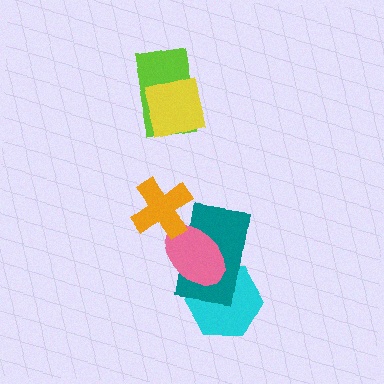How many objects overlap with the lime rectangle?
1 object overlaps with the lime rectangle.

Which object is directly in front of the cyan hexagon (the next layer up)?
The teal rectangle is directly in front of the cyan hexagon.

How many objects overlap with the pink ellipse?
3 objects overlap with the pink ellipse.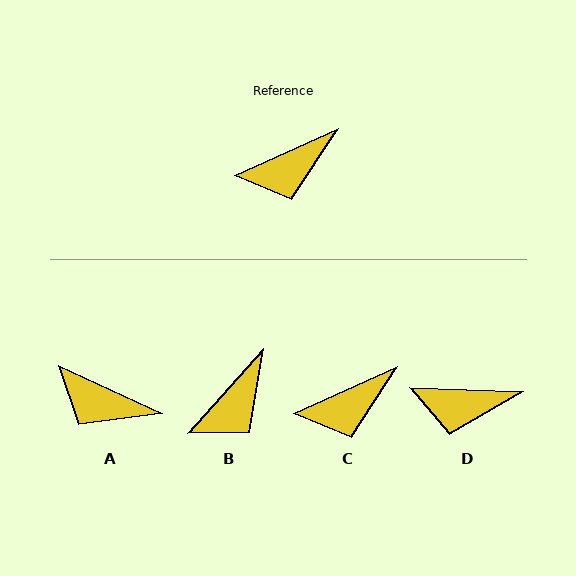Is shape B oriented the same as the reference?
No, it is off by about 24 degrees.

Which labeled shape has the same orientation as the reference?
C.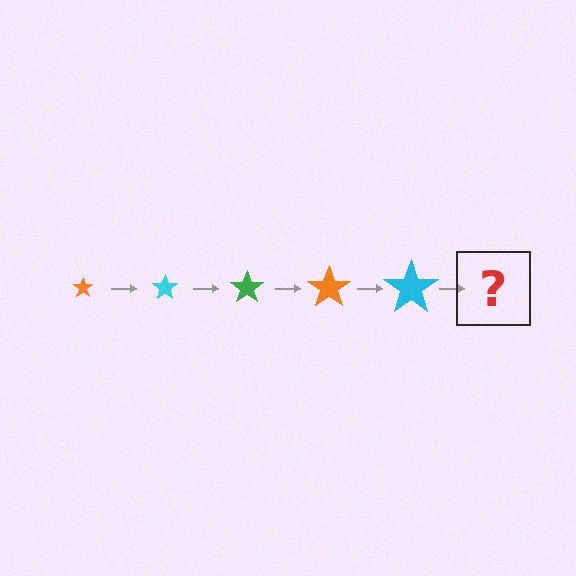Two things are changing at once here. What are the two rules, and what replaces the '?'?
The two rules are that the star grows larger each step and the color cycles through orange, cyan, and green. The '?' should be a green star, larger than the previous one.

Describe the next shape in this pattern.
It should be a green star, larger than the previous one.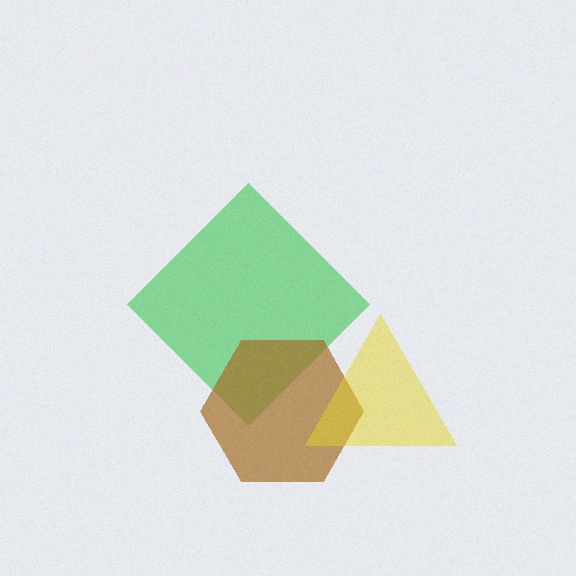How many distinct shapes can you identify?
There are 3 distinct shapes: a green diamond, a brown hexagon, a yellow triangle.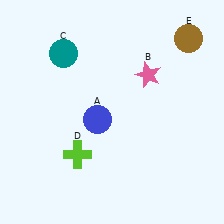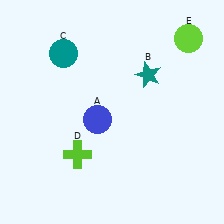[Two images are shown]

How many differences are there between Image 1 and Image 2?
There are 2 differences between the two images.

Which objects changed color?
B changed from pink to teal. E changed from brown to lime.